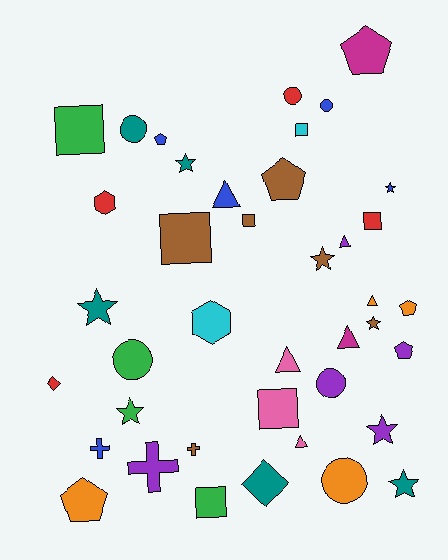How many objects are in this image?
There are 40 objects.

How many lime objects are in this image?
There are no lime objects.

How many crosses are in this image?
There are 3 crosses.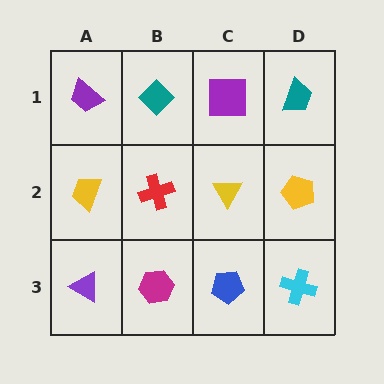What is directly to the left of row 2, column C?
A red cross.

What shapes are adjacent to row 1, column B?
A red cross (row 2, column B), a purple trapezoid (row 1, column A), a purple square (row 1, column C).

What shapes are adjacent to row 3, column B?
A red cross (row 2, column B), a purple triangle (row 3, column A), a blue pentagon (row 3, column C).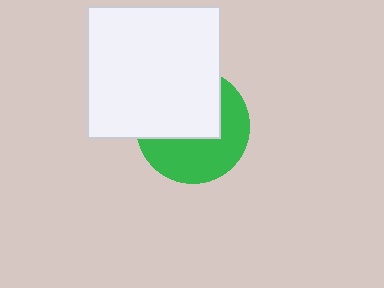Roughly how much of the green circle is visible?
About half of it is visible (roughly 49%).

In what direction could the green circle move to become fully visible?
The green circle could move toward the lower-right. That would shift it out from behind the white square entirely.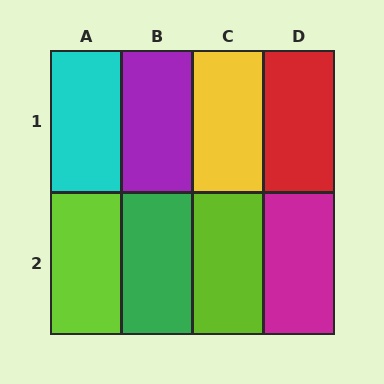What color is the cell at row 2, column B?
Green.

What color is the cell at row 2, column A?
Lime.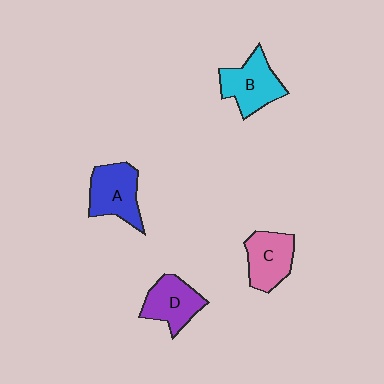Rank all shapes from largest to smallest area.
From largest to smallest: A (blue), B (cyan), C (pink), D (purple).